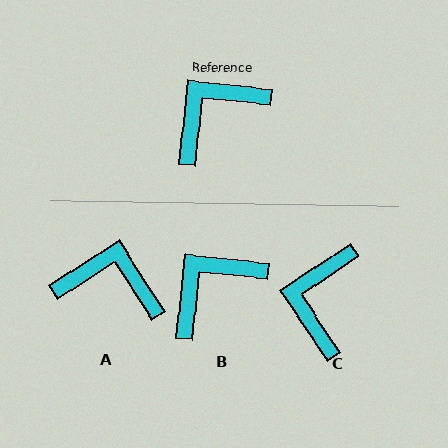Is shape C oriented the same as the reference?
No, it is off by about 40 degrees.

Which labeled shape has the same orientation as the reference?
B.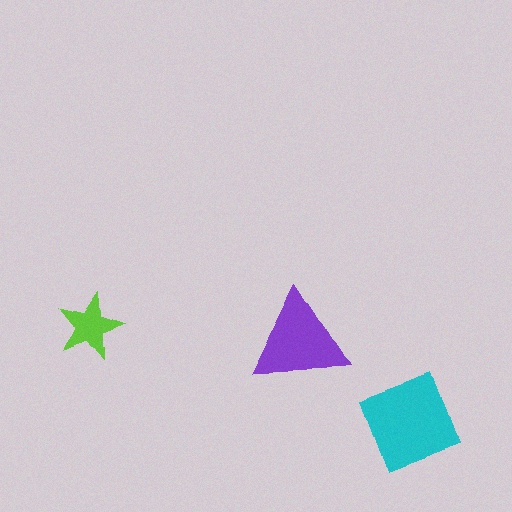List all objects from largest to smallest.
The cyan square, the purple triangle, the lime star.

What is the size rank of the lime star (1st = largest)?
3rd.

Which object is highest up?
The lime star is topmost.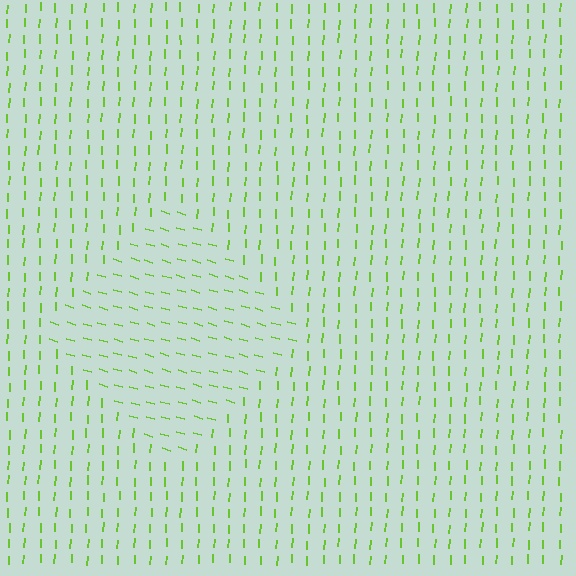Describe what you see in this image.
The image is filled with small lime line segments. A diamond region in the image has lines oriented differently from the surrounding lines, creating a visible texture boundary.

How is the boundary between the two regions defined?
The boundary is defined purely by a change in line orientation (approximately 77 degrees difference). All lines are the same color and thickness.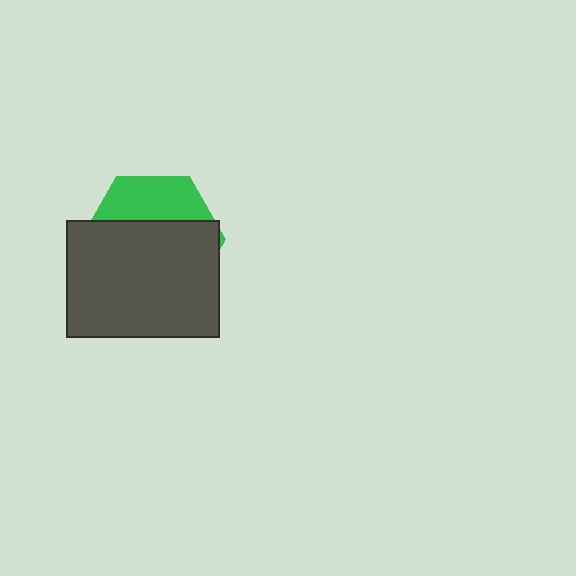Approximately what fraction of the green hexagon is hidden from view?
Roughly 69% of the green hexagon is hidden behind the dark gray rectangle.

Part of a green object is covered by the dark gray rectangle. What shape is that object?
It is a hexagon.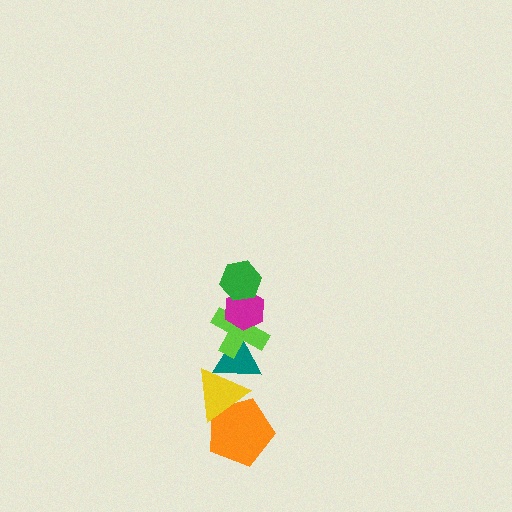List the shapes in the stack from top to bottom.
From top to bottom: the green hexagon, the magenta hexagon, the lime cross, the teal triangle, the yellow triangle, the orange pentagon.